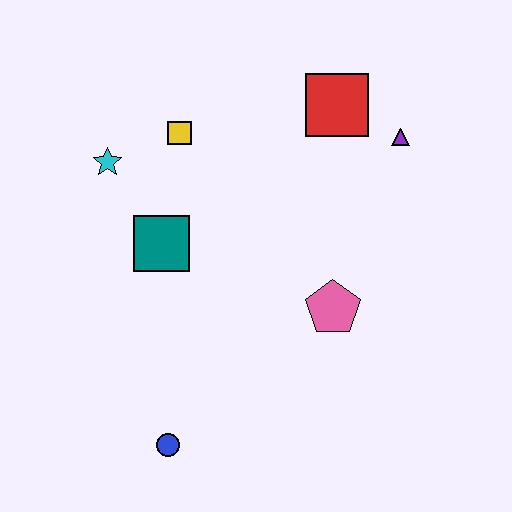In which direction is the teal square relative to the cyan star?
The teal square is below the cyan star.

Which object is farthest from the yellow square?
The blue circle is farthest from the yellow square.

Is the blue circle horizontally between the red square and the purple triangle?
No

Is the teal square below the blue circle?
No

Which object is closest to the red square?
The purple triangle is closest to the red square.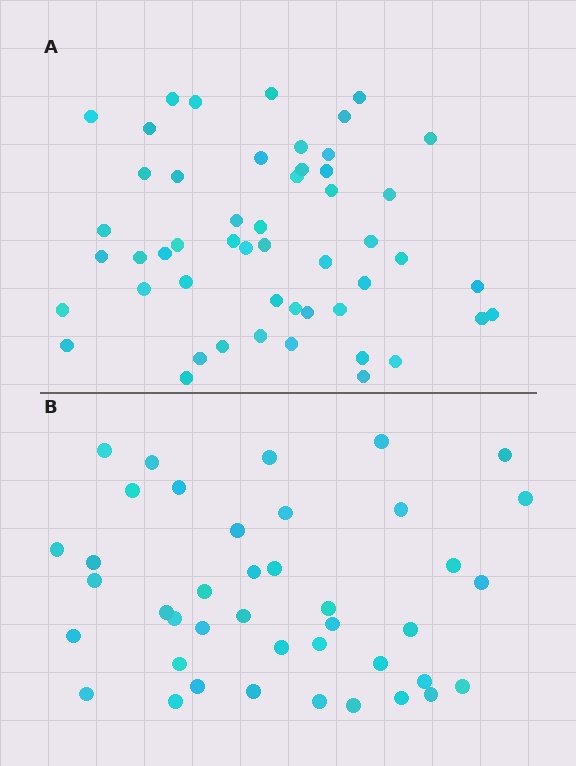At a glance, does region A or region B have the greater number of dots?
Region A (the top region) has more dots.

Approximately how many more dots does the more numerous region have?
Region A has roughly 10 or so more dots than region B.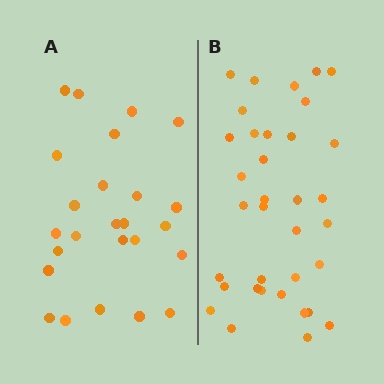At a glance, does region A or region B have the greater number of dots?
Region B (the right region) has more dots.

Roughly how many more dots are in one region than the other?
Region B has roughly 10 or so more dots than region A.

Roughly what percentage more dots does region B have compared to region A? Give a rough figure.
About 40% more.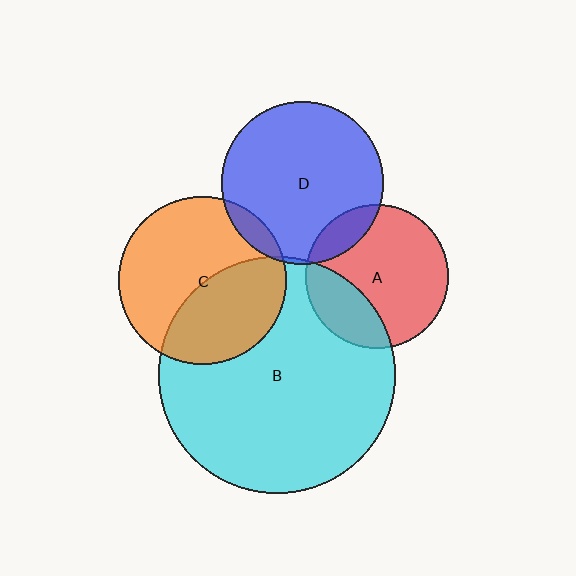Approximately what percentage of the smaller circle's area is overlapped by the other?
Approximately 15%.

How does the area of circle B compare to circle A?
Approximately 2.8 times.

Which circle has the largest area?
Circle B (cyan).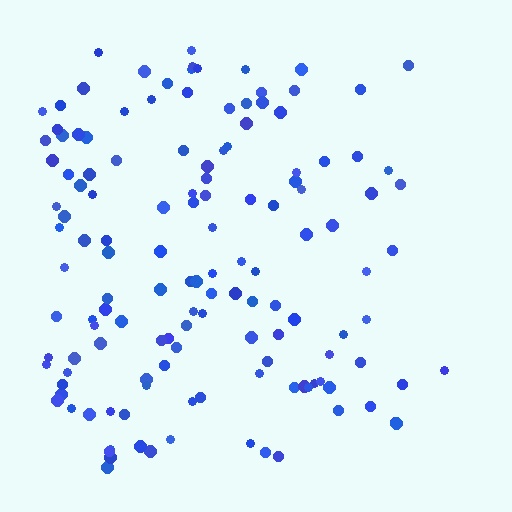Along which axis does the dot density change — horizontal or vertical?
Horizontal.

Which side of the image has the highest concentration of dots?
The left.